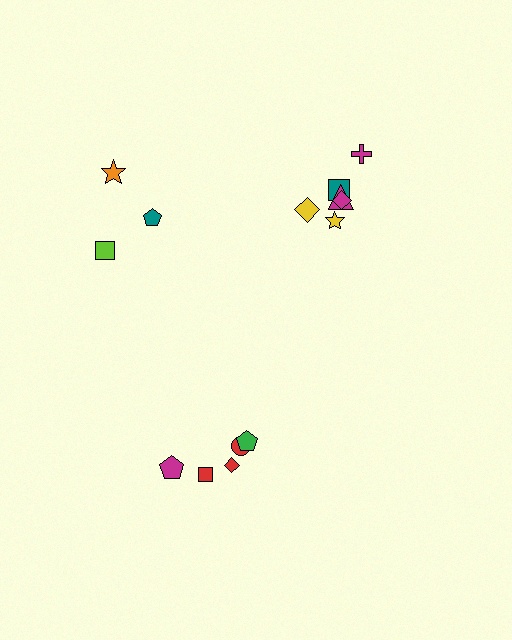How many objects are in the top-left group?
There are 3 objects.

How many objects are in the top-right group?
There are 6 objects.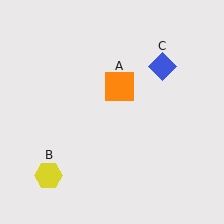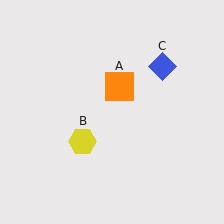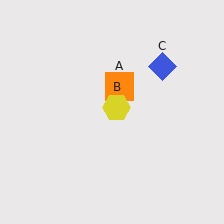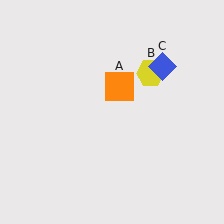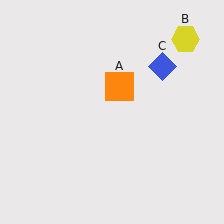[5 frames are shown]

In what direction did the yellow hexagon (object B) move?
The yellow hexagon (object B) moved up and to the right.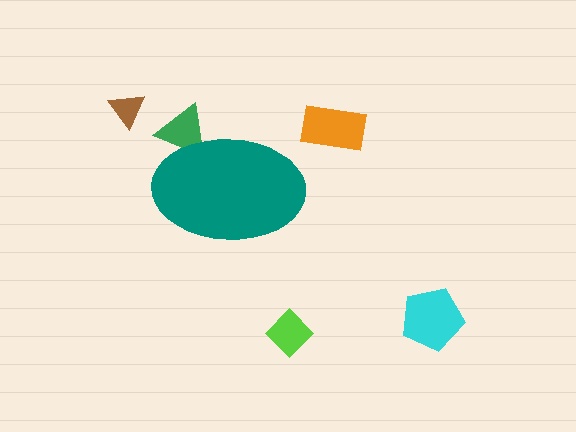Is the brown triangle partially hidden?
No, the brown triangle is fully visible.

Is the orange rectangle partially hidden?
No, the orange rectangle is fully visible.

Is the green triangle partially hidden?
Yes, the green triangle is partially hidden behind the teal ellipse.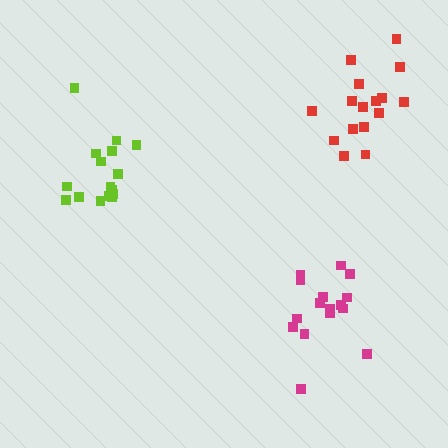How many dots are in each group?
Group 1: 16 dots, Group 2: 17 dots, Group 3: 16 dots (49 total).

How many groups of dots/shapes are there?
There are 3 groups.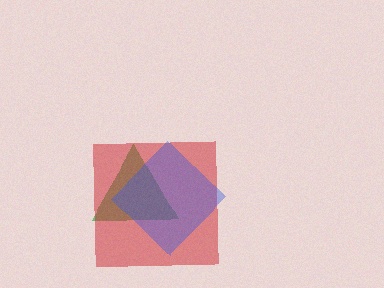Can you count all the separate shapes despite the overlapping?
Yes, there are 3 separate shapes.